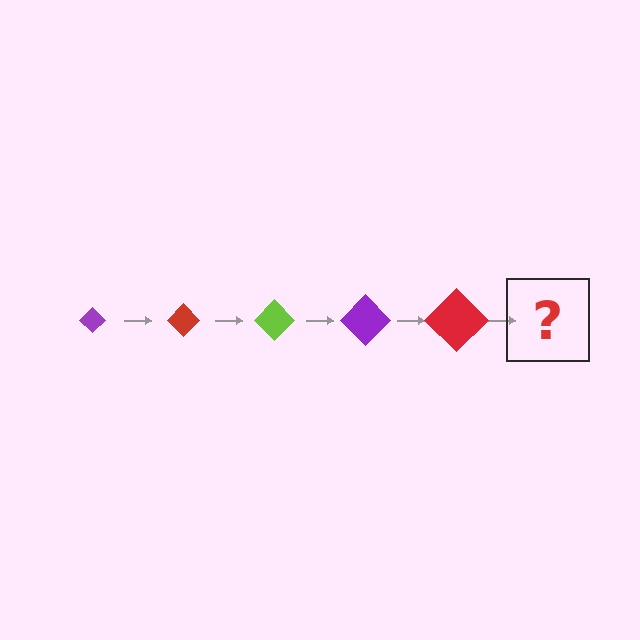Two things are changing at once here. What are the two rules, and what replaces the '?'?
The two rules are that the diamond grows larger each step and the color cycles through purple, red, and lime. The '?' should be a lime diamond, larger than the previous one.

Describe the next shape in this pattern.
It should be a lime diamond, larger than the previous one.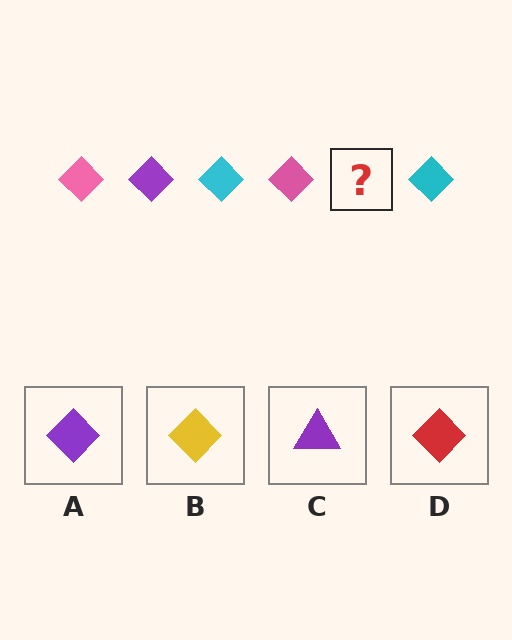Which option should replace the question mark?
Option A.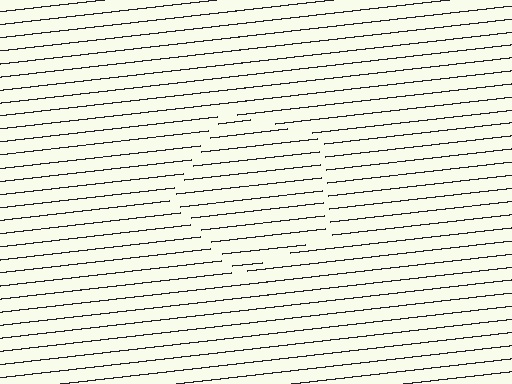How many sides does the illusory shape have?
5 sides — the line-ends trace a pentagon.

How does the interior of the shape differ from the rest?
The interior of the shape contains the same grating, shifted by half a period — the contour is defined by the phase discontinuity where line-ends from the inner and outer gratings abut.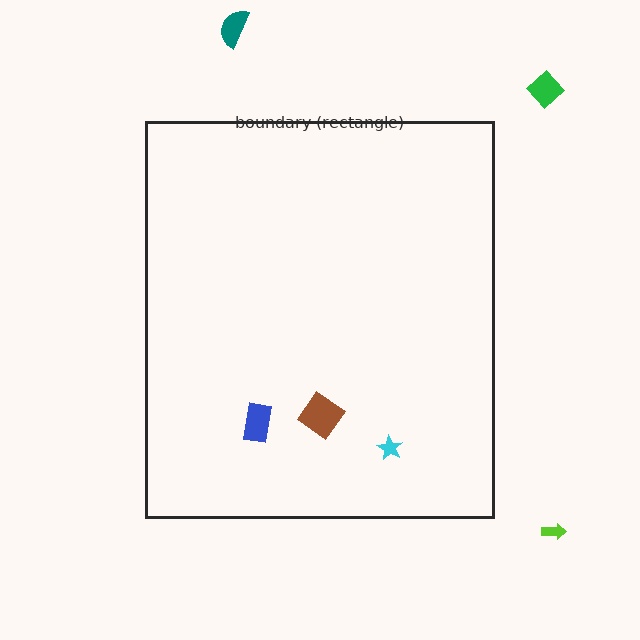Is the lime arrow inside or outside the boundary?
Outside.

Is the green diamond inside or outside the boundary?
Outside.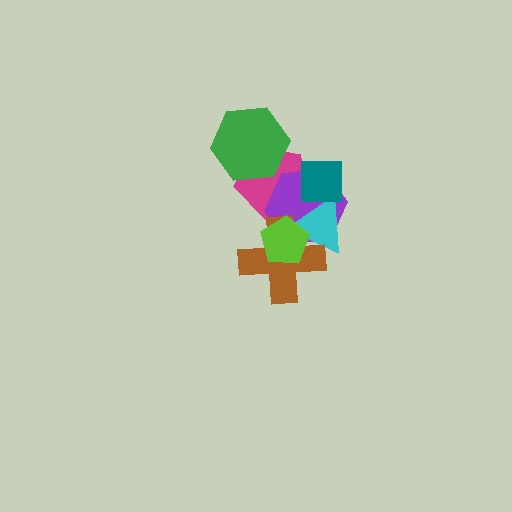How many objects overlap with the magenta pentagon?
4 objects overlap with the magenta pentagon.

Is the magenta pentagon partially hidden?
Yes, it is partially covered by another shape.